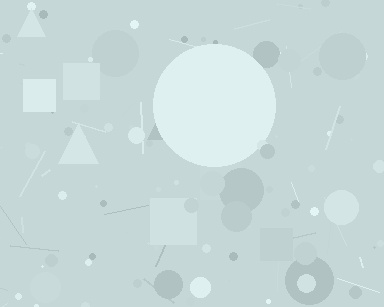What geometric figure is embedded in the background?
A circle is embedded in the background.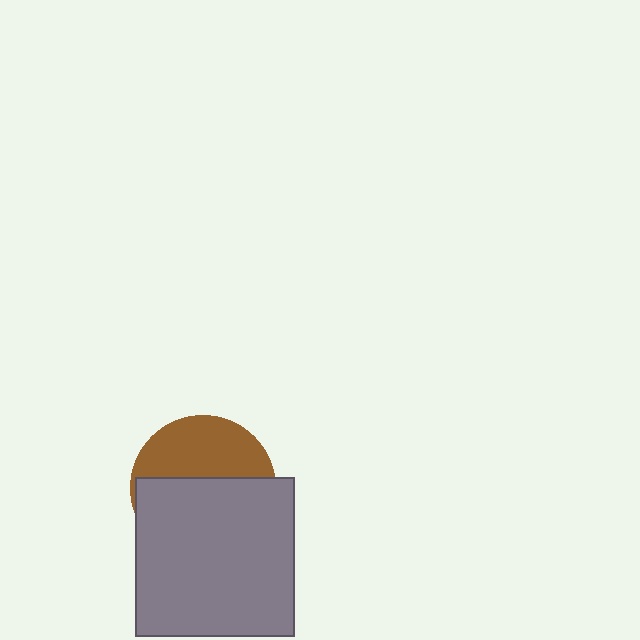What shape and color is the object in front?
The object in front is a gray square.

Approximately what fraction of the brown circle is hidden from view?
Roughly 58% of the brown circle is hidden behind the gray square.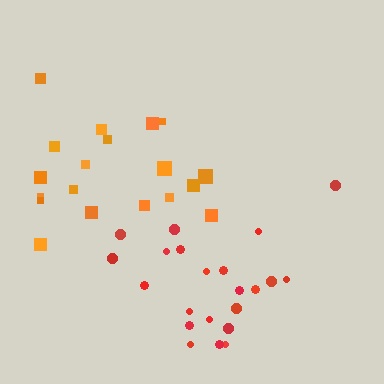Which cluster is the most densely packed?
Red.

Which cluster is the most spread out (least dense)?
Orange.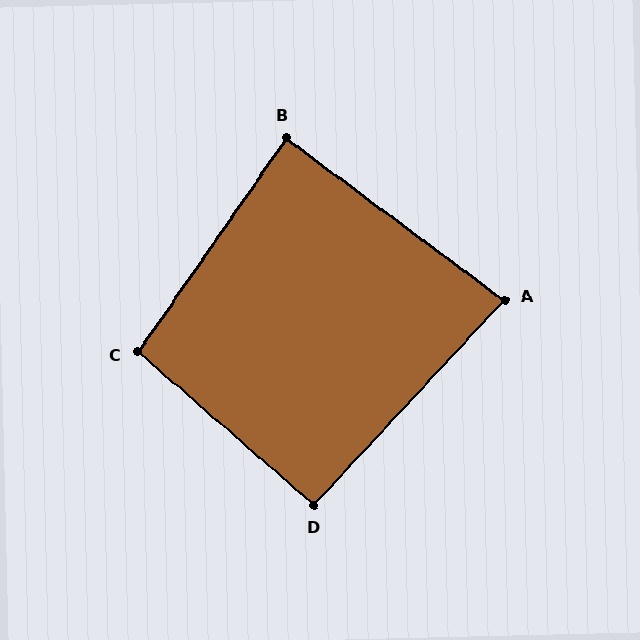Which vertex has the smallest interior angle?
A, at approximately 84 degrees.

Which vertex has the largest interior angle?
C, at approximately 96 degrees.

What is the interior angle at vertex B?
Approximately 88 degrees (approximately right).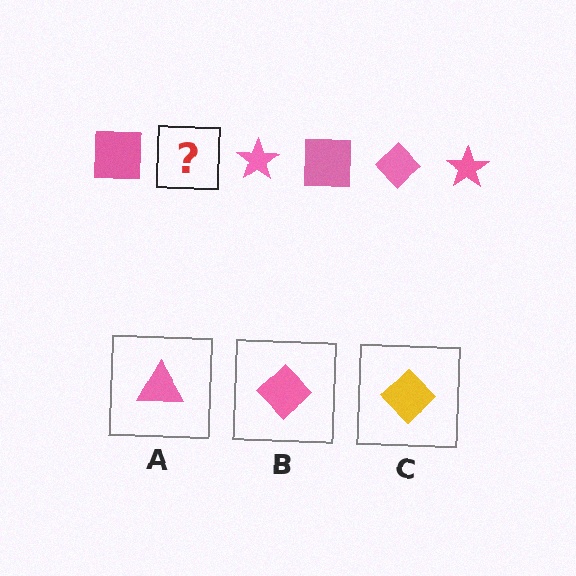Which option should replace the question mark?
Option B.